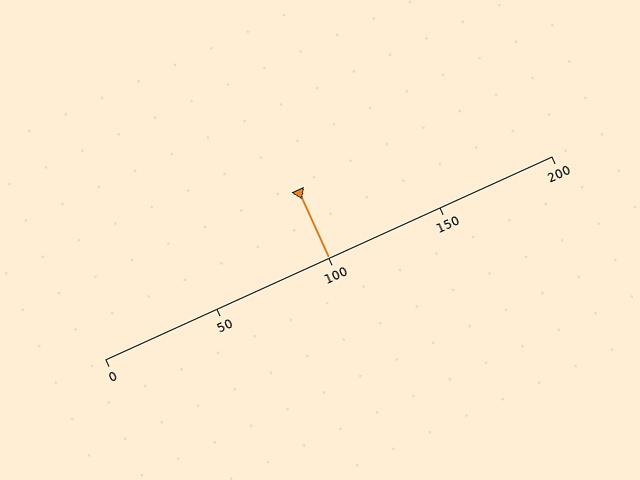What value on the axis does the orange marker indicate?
The marker indicates approximately 100.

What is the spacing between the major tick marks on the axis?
The major ticks are spaced 50 apart.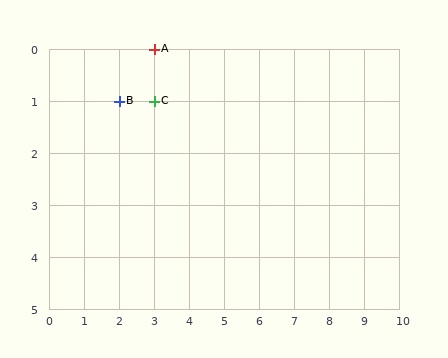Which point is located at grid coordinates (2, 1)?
Point B is at (2, 1).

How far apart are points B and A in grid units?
Points B and A are 1 column and 1 row apart (about 1.4 grid units diagonally).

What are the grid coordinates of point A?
Point A is at grid coordinates (3, 0).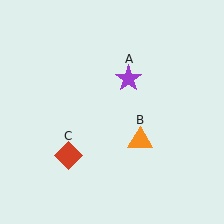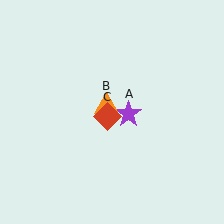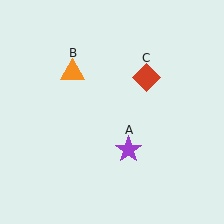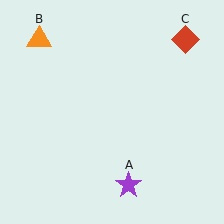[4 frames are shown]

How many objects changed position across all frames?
3 objects changed position: purple star (object A), orange triangle (object B), red diamond (object C).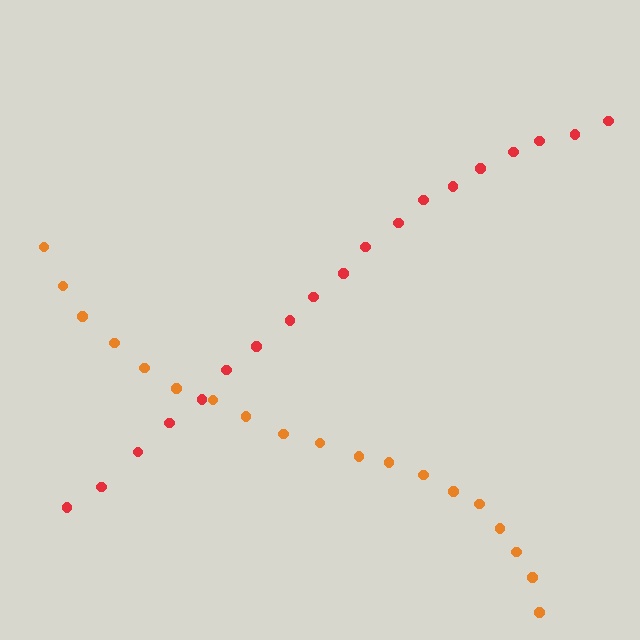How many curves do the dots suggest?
There are 2 distinct paths.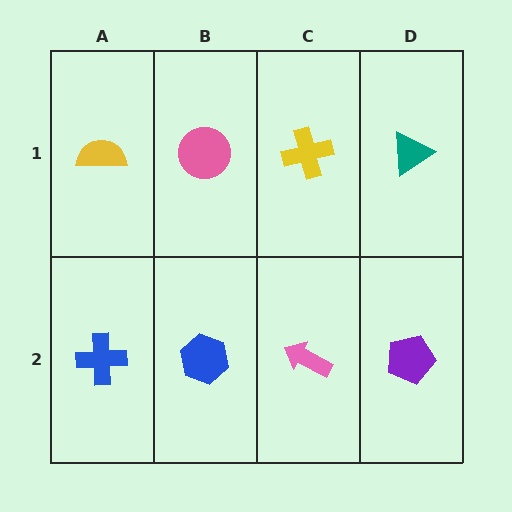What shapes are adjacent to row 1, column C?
A pink arrow (row 2, column C), a pink circle (row 1, column B), a teal triangle (row 1, column D).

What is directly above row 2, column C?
A yellow cross.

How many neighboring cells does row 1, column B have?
3.